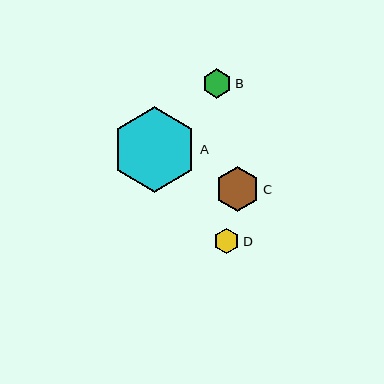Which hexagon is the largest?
Hexagon A is the largest with a size of approximately 85 pixels.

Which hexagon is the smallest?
Hexagon D is the smallest with a size of approximately 26 pixels.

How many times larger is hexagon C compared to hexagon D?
Hexagon C is approximately 1.7 times the size of hexagon D.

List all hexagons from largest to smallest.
From largest to smallest: A, C, B, D.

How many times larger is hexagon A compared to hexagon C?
Hexagon A is approximately 1.9 times the size of hexagon C.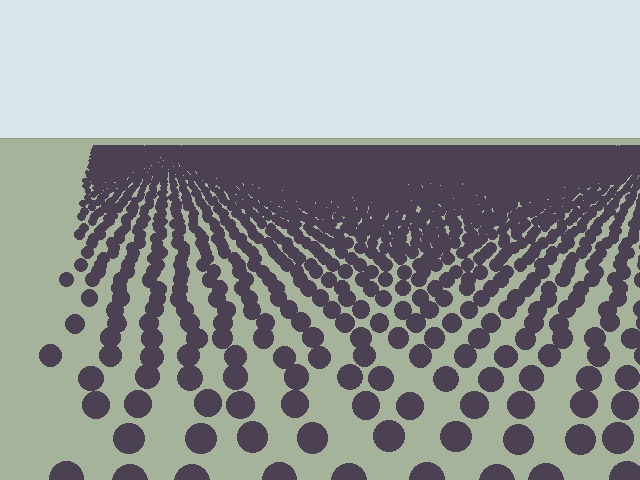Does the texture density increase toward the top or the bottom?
Density increases toward the top.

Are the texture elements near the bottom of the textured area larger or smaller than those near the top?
Larger. Near the bottom, elements are closer to the viewer and appear at a bigger on-screen size.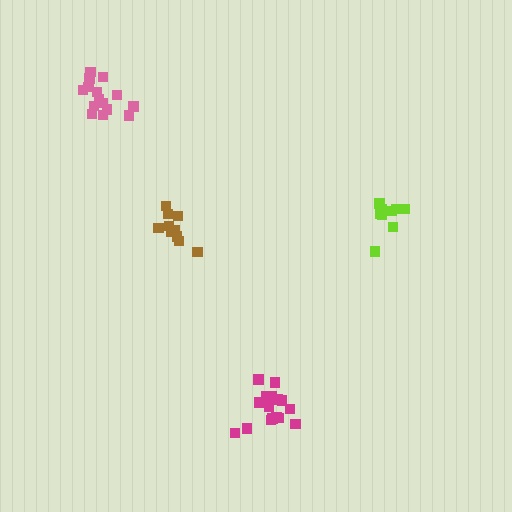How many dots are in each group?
Group 1: 16 dots, Group 2: 10 dots, Group 3: 10 dots, Group 4: 15 dots (51 total).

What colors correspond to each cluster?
The clusters are colored: magenta, lime, brown, pink.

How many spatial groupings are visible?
There are 4 spatial groupings.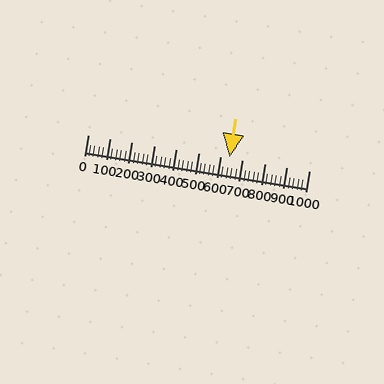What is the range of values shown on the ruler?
The ruler shows values from 0 to 1000.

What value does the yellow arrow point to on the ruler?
The yellow arrow points to approximately 640.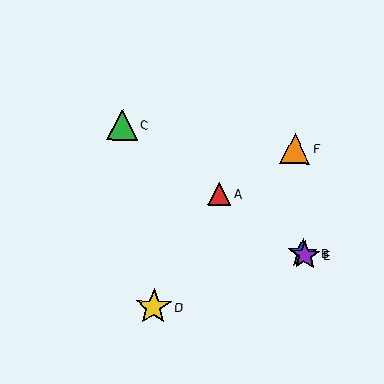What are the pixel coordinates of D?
Object D is at (154, 307).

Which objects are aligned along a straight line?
Objects A, B, C, E are aligned along a straight line.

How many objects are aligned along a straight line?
4 objects (A, B, C, E) are aligned along a straight line.